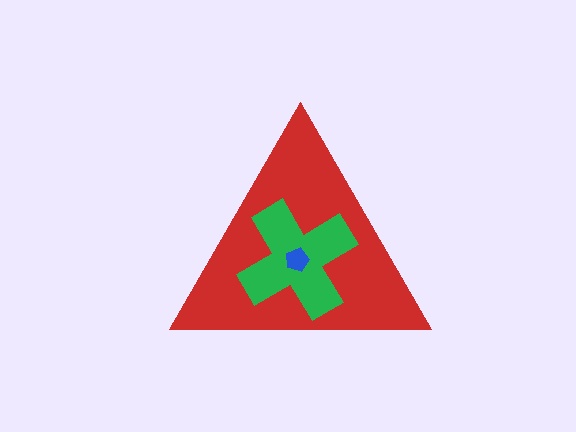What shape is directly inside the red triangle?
The green cross.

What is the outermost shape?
The red triangle.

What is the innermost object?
The blue pentagon.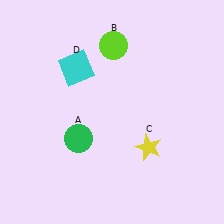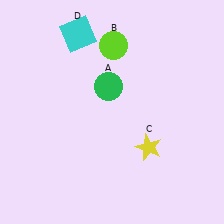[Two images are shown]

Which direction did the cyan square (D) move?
The cyan square (D) moved up.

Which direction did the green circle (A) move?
The green circle (A) moved up.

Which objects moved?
The objects that moved are: the green circle (A), the cyan square (D).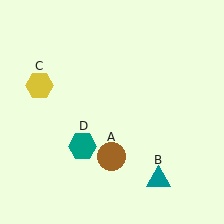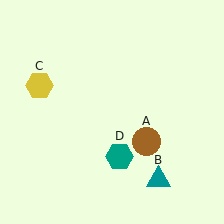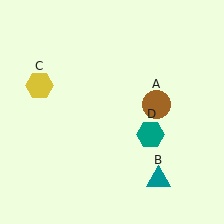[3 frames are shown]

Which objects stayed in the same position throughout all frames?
Teal triangle (object B) and yellow hexagon (object C) remained stationary.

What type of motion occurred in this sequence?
The brown circle (object A), teal hexagon (object D) rotated counterclockwise around the center of the scene.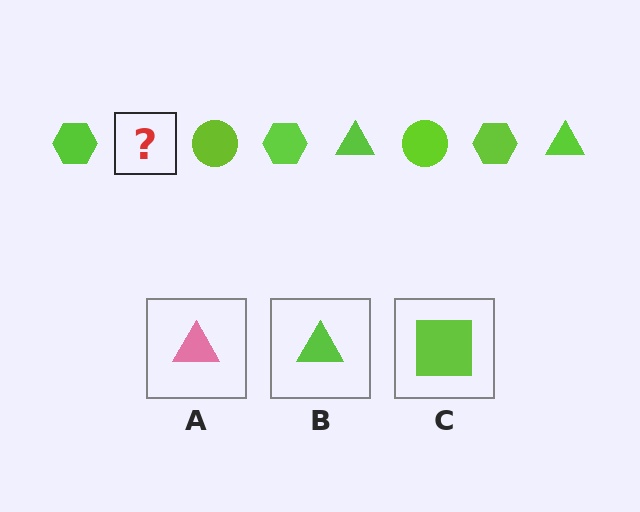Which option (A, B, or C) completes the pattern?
B.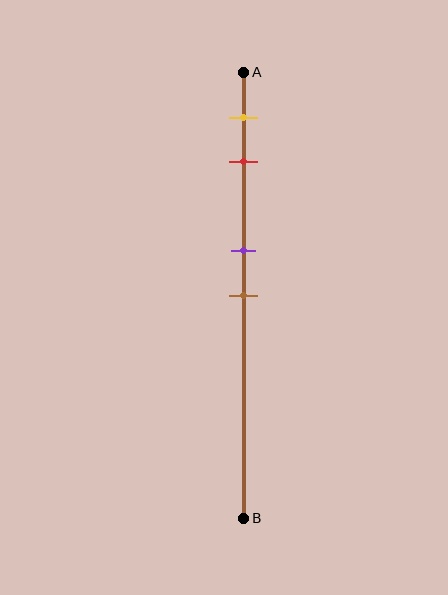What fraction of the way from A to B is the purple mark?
The purple mark is approximately 40% (0.4) of the way from A to B.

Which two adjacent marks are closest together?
The purple and brown marks are the closest adjacent pair.